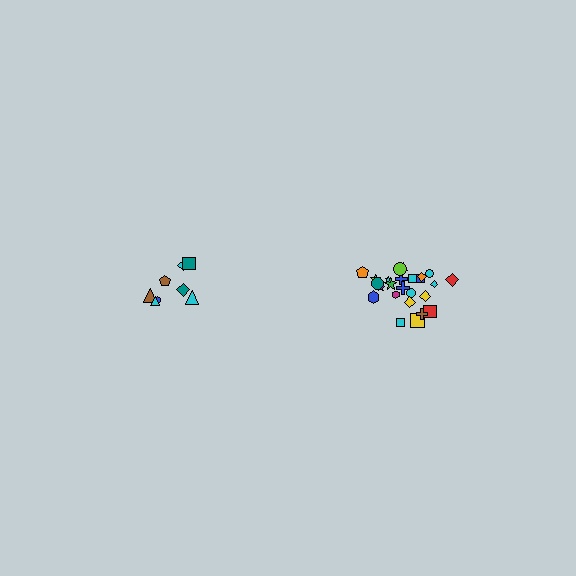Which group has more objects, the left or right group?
The right group.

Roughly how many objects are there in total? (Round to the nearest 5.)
Roughly 35 objects in total.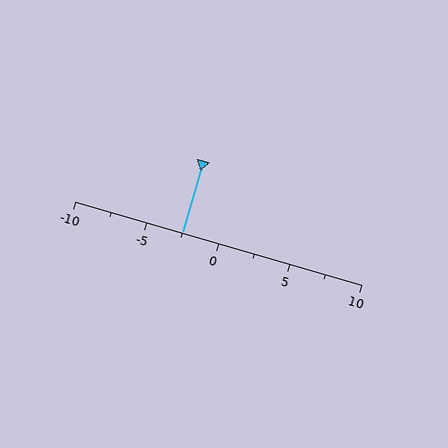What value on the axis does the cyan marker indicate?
The marker indicates approximately -2.5.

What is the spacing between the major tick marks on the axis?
The major ticks are spaced 5 apart.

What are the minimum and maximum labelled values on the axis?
The axis runs from -10 to 10.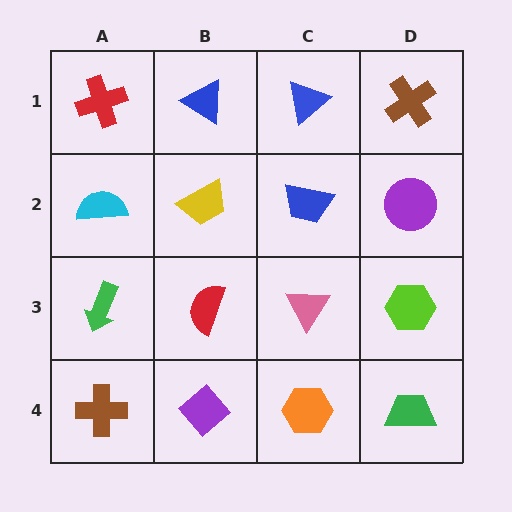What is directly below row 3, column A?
A brown cross.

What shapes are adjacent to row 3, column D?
A purple circle (row 2, column D), a green trapezoid (row 4, column D), a pink triangle (row 3, column C).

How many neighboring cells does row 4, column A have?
2.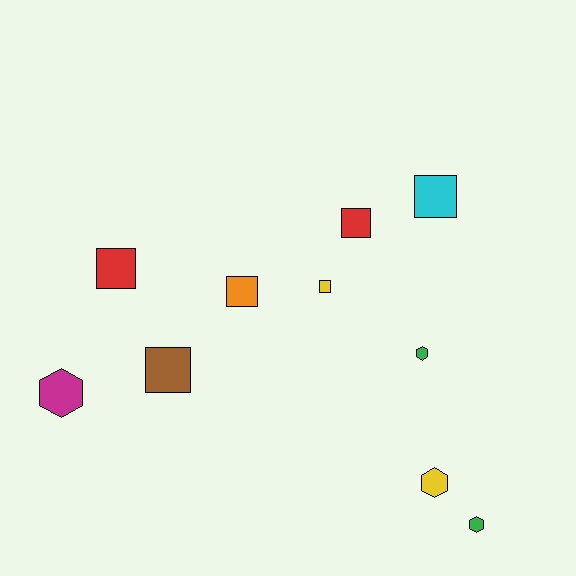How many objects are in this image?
There are 10 objects.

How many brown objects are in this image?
There is 1 brown object.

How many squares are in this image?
There are 6 squares.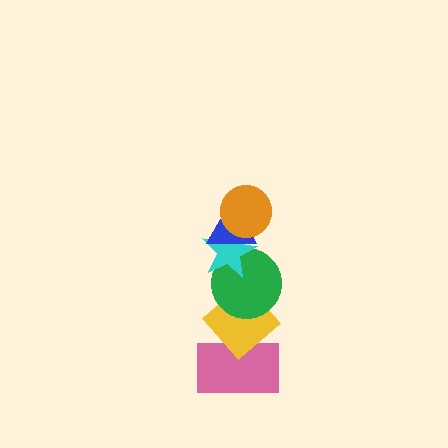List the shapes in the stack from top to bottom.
From top to bottom: the orange circle, the blue triangle, the cyan star, the green circle, the yellow diamond, the pink rectangle.